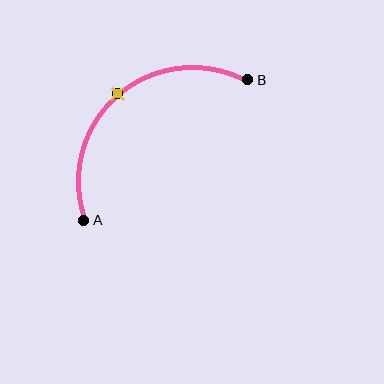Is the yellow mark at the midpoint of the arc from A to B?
Yes. The yellow mark lies on the arc at equal arc-length from both A and B — it is the arc midpoint.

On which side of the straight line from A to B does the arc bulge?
The arc bulges above and to the left of the straight line connecting A and B.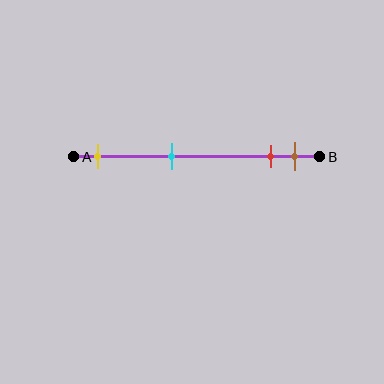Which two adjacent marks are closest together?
The red and brown marks are the closest adjacent pair.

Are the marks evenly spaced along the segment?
No, the marks are not evenly spaced.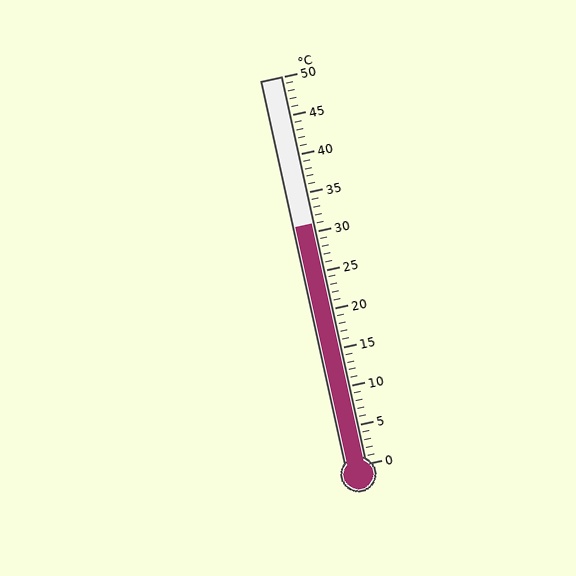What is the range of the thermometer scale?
The thermometer scale ranges from 0°C to 50°C.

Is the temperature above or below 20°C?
The temperature is above 20°C.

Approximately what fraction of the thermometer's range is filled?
The thermometer is filled to approximately 60% of its range.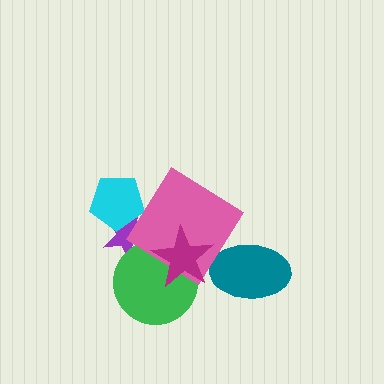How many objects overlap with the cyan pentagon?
1 object overlaps with the cyan pentagon.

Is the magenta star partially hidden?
No, no other shape covers it.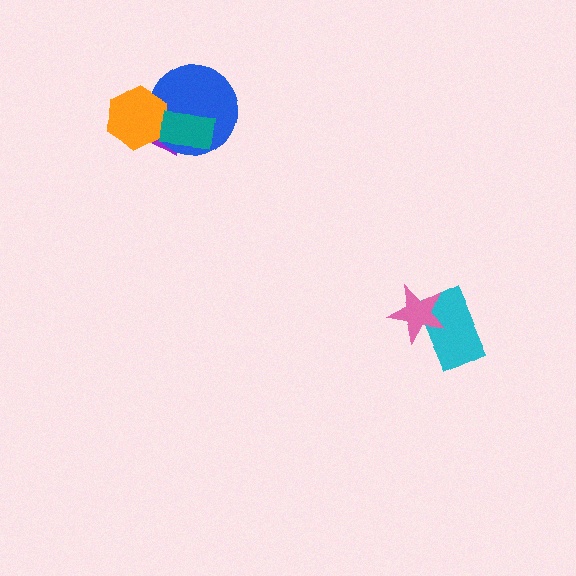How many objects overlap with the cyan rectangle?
1 object overlaps with the cyan rectangle.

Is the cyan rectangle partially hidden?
Yes, it is partially covered by another shape.